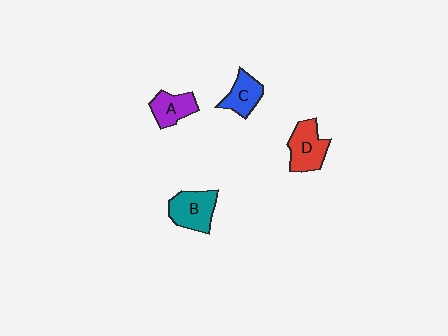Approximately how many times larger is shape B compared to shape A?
Approximately 1.3 times.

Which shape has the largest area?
Shape B (teal).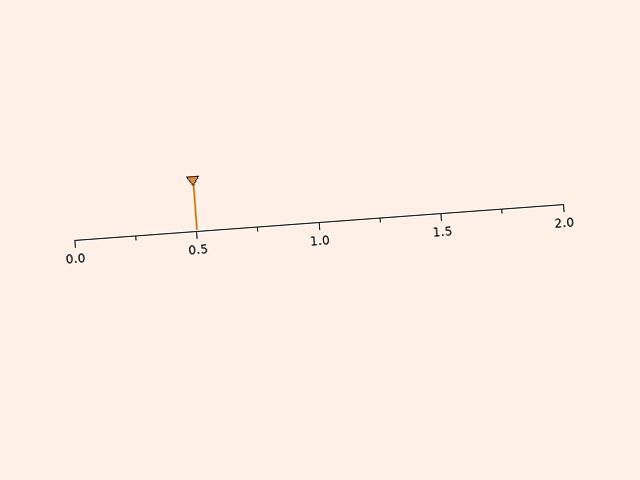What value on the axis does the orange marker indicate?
The marker indicates approximately 0.5.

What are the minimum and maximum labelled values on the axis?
The axis runs from 0.0 to 2.0.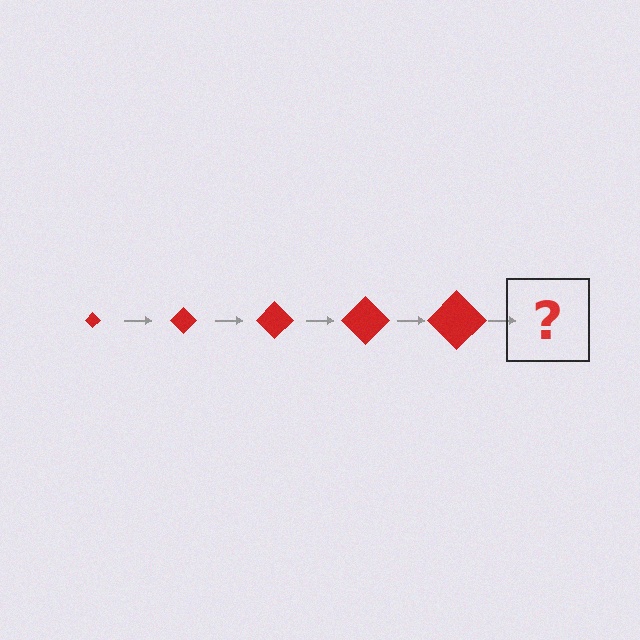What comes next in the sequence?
The next element should be a red diamond, larger than the previous one.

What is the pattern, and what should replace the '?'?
The pattern is that the diamond gets progressively larger each step. The '?' should be a red diamond, larger than the previous one.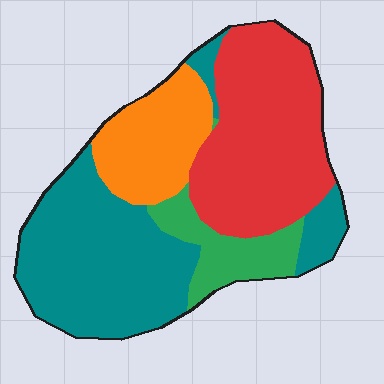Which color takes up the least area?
Green, at roughly 10%.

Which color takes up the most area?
Teal, at roughly 40%.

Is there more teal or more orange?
Teal.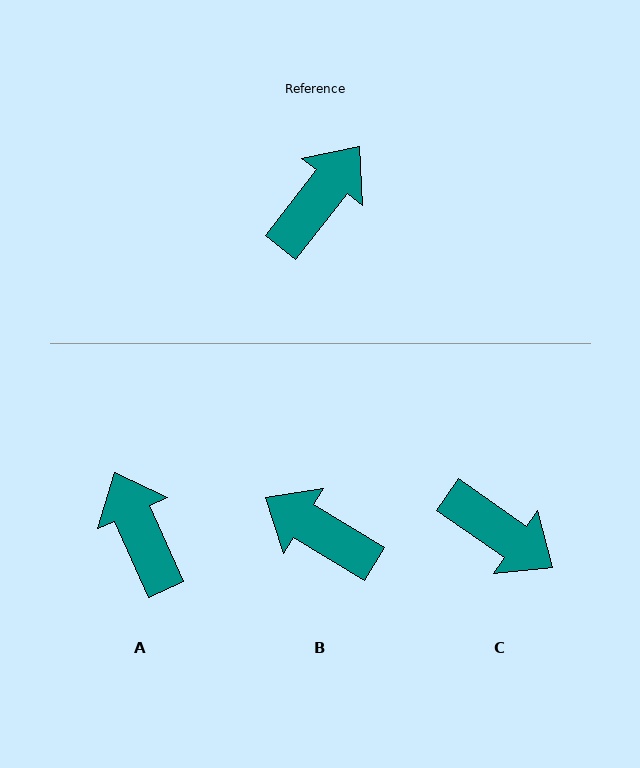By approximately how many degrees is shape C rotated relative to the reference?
Approximately 87 degrees clockwise.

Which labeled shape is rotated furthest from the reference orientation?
B, about 97 degrees away.